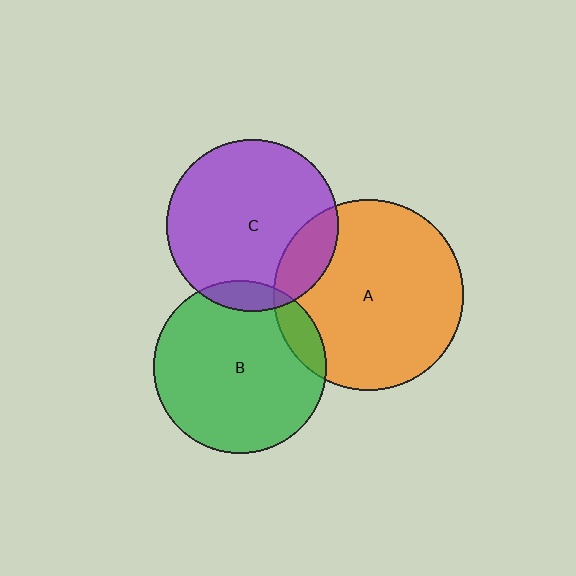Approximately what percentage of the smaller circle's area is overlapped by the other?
Approximately 10%.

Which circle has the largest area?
Circle A (orange).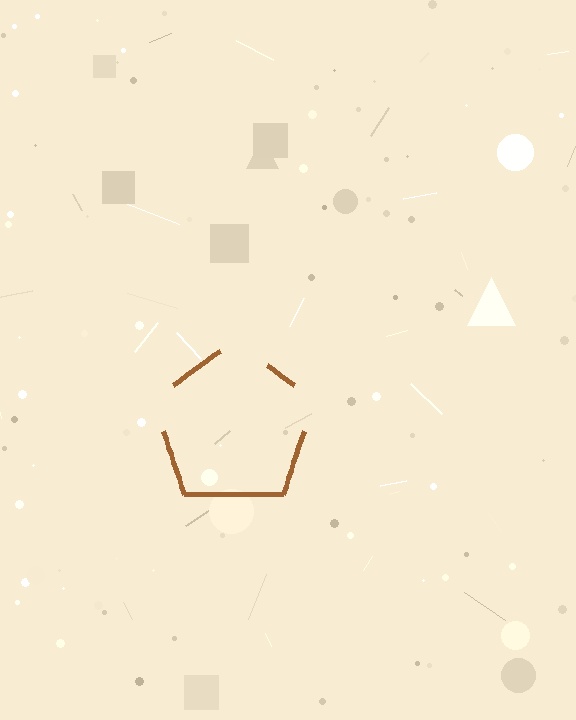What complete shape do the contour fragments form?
The contour fragments form a pentagon.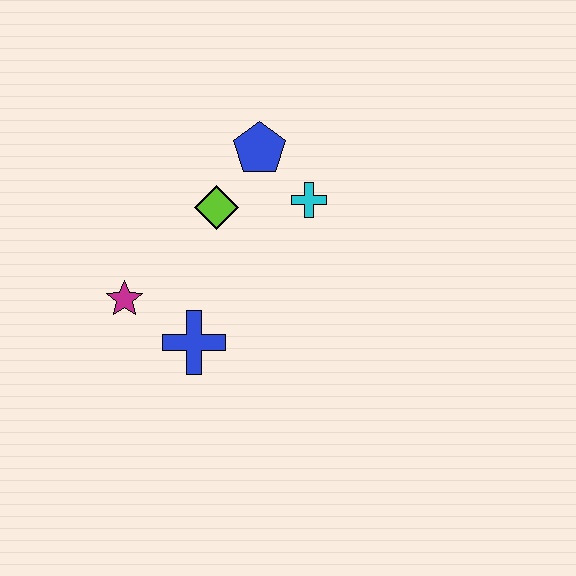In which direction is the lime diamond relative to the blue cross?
The lime diamond is above the blue cross.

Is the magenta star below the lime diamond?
Yes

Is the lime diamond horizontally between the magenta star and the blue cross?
No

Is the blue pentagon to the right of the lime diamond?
Yes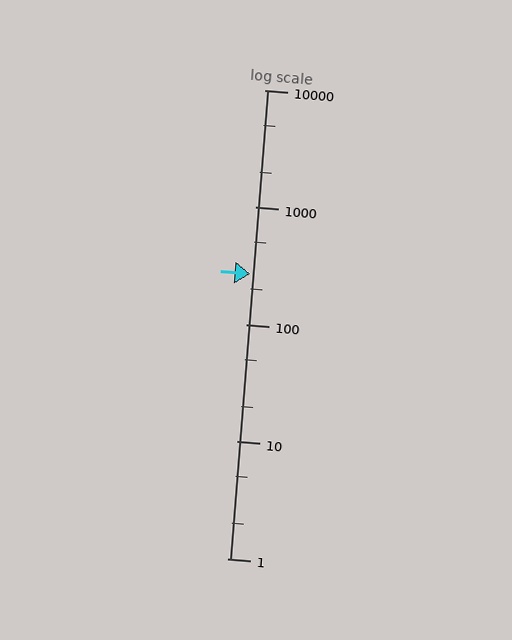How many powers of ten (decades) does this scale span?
The scale spans 4 decades, from 1 to 10000.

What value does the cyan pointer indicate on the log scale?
The pointer indicates approximately 270.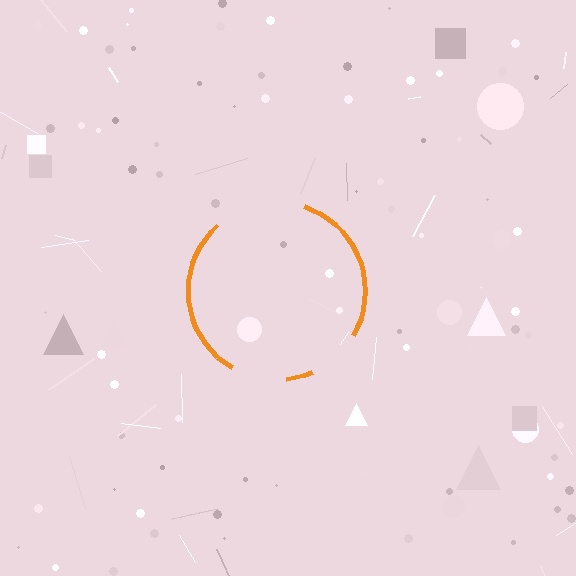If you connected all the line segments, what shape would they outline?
They would outline a circle.